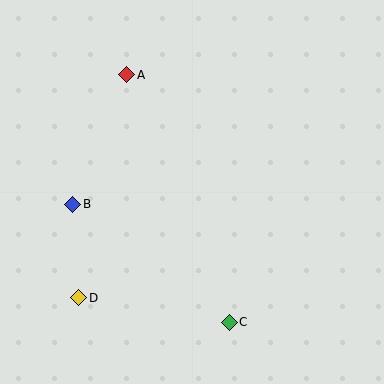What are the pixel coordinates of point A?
Point A is at (127, 75).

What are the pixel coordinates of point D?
Point D is at (79, 298).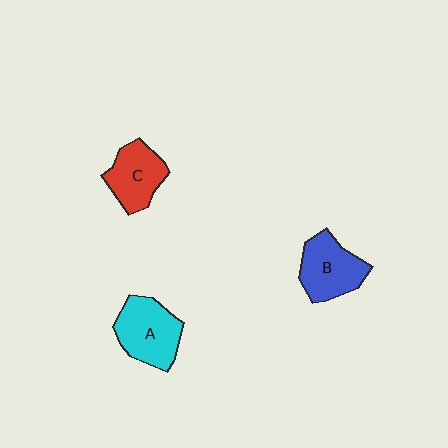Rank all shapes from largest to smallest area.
From largest to smallest: A (cyan), B (blue), C (red).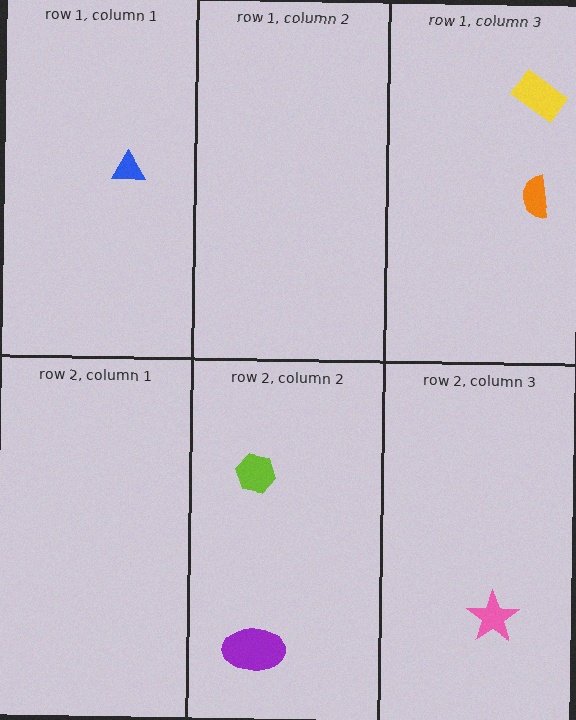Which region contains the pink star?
The row 2, column 3 region.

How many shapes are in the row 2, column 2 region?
2.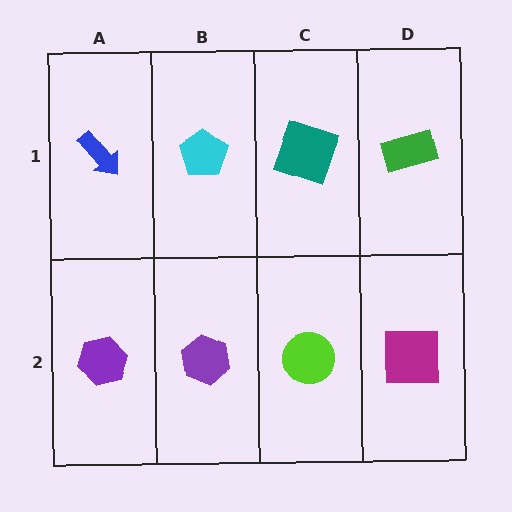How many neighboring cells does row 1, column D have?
2.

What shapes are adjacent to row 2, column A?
A blue arrow (row 1, column A), a purple hexagon (row 2, column B).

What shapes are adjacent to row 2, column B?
A cyan pentagon (row 1, column B), a purple hexagon (row 2, column A), a lime circle (row 2, column C).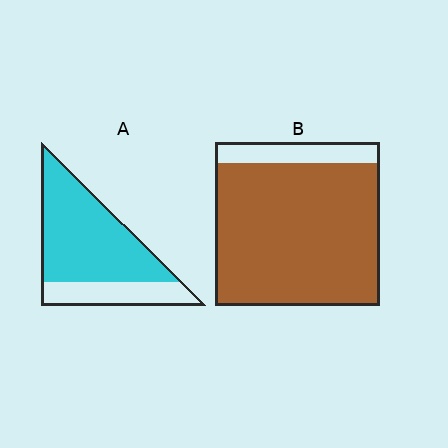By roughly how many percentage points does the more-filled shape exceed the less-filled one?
By roughly 15 percentage points (B over A).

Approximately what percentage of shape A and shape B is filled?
A is approximately 75% and B is approximately 85%.